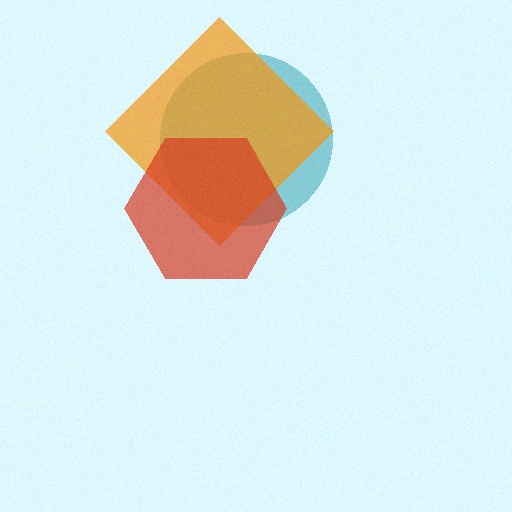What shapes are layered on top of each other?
The layered shapes are: a teal circle, an orange diamond, a red hexagon.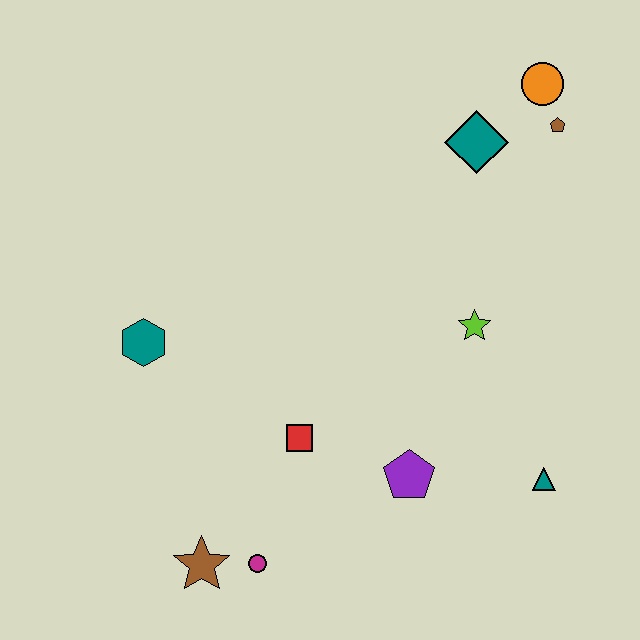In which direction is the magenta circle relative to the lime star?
The magenta circle is below the lime star.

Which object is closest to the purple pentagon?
The red square is closest to the purple pentagon.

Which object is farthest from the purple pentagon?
The orange circle is farthest from the purple pentagon.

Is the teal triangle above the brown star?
Yes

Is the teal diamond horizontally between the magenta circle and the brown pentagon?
Yes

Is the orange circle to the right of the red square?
Yes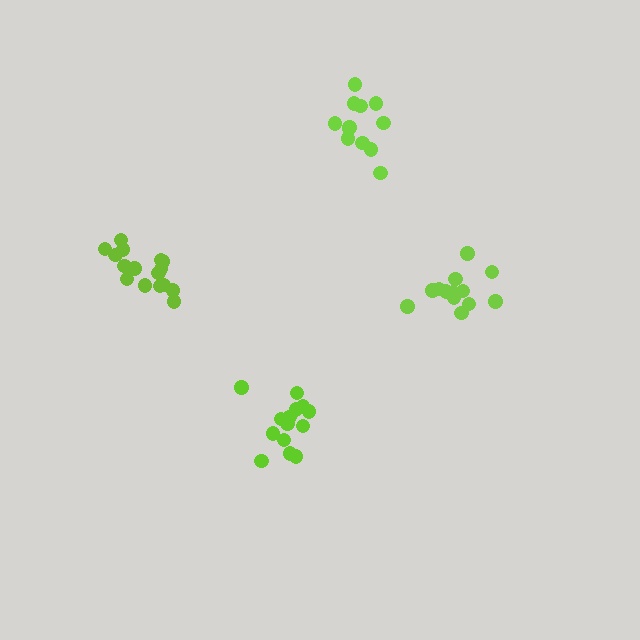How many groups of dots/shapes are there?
There are 4 groups.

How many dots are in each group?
Group 1: 12 dots, Group 2: 14 dots, Group 3: 16 dots, Group 4: 13 dots (55 total).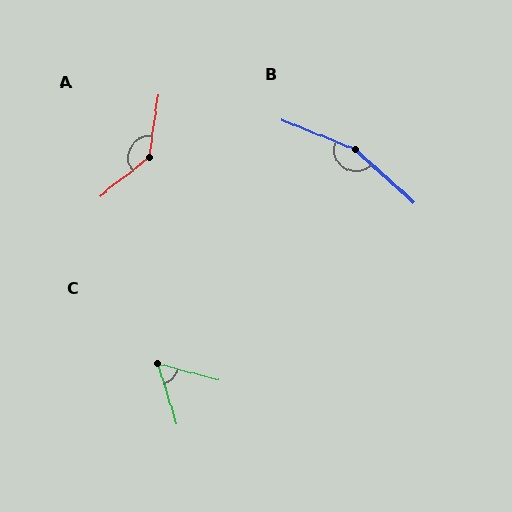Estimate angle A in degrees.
Approximately 136 degrees.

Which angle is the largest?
B, at approximately 160 degrees.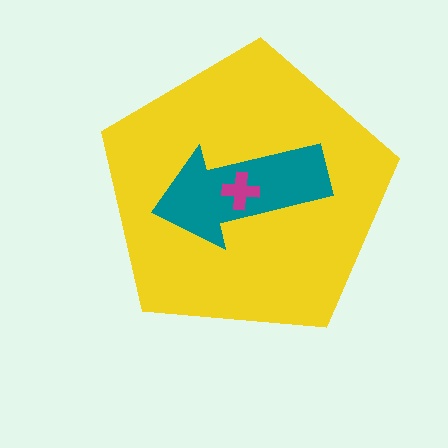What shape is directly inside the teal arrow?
The magenta cross.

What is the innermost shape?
The magenta cross.